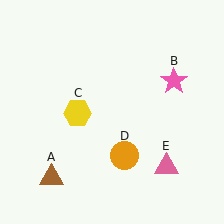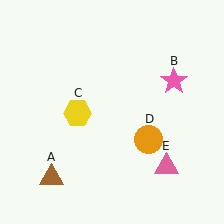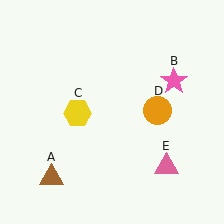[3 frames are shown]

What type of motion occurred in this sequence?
The orange circle (object D) rotated counterclockwise around the center of the scene.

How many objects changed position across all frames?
1 object changed position: orange circle (object D).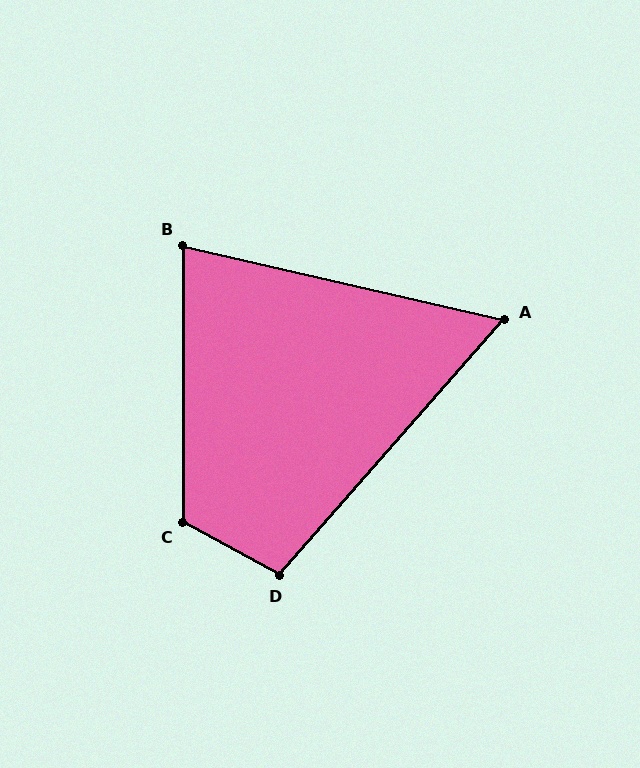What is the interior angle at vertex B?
Approximately 77 degrees (acute).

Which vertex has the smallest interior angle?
A, at approximately 62 degrees.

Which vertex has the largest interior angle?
C, at approximately 118 degrees.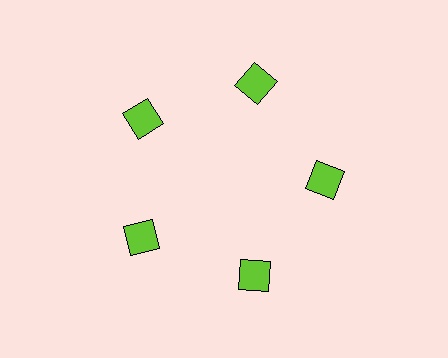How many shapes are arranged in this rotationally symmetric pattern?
There are 5 shapes, arranged in 5 groups of 1.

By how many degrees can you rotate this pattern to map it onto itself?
The pattern maps onto itself every 72 degrees of rotation.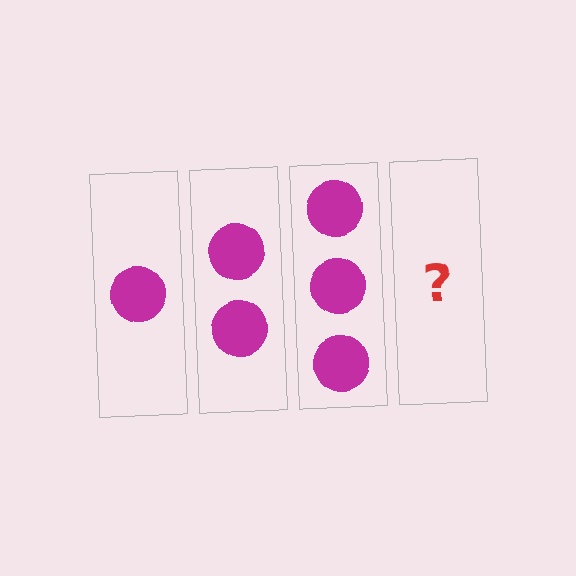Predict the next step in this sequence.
The next step is 4 circles.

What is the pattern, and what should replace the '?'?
The pattern is that each step adds one more circle. The '?' should be 4 circles.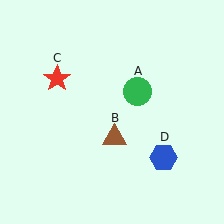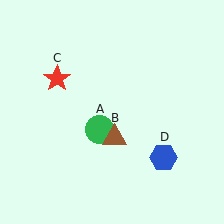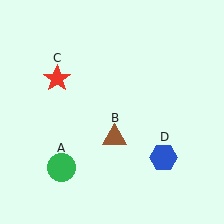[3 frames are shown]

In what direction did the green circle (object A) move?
The green circle (object A) moved down and to the left.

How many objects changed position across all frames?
1 object changed position: green circle (object A).